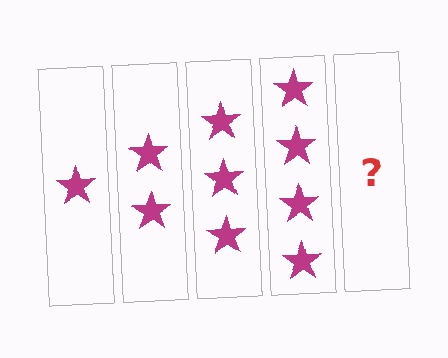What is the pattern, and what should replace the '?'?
The pattern is that each step adds one more star. The '?' should be 5 stars.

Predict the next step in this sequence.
The next step is 5 stars.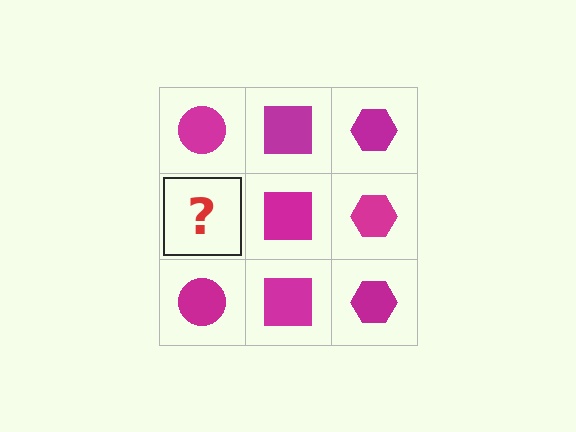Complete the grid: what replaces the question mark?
The question mark should be replaced with a magenta circle.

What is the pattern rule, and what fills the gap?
The rule is that each column has a consistent shape. The gap should be filled with a magenta circle.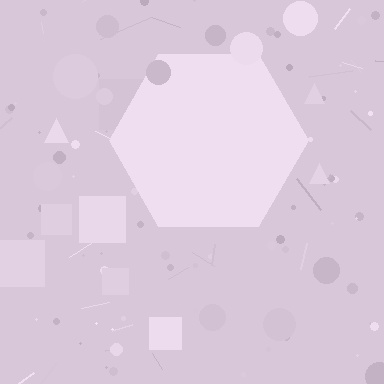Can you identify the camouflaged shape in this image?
The camouflaged shape is a hexagon.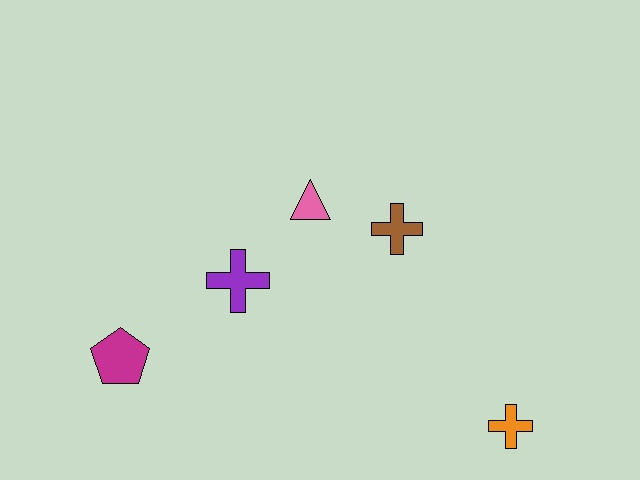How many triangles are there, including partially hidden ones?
There is 1 triangle.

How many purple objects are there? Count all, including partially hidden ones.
There is 1 purple object.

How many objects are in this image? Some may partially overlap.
There are 5 objects.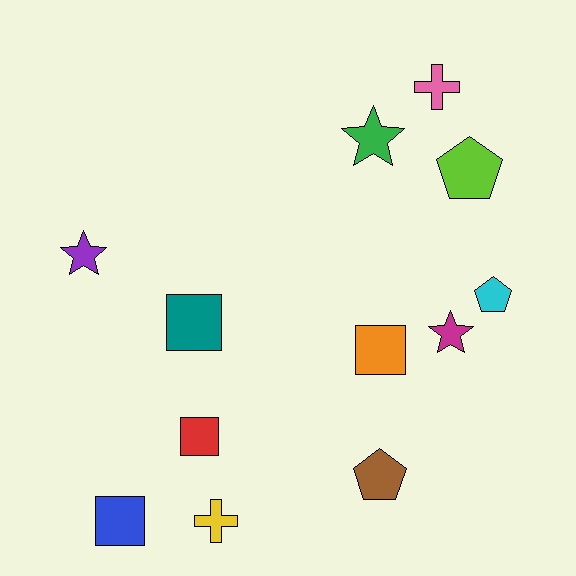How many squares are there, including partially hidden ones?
There are 4 squares.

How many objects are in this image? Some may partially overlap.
There are 12 objects.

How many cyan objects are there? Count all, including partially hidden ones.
There is 1 cyan object.